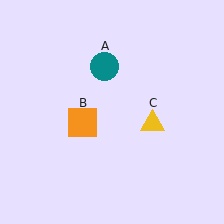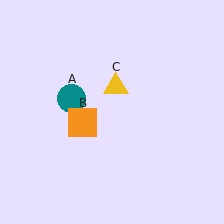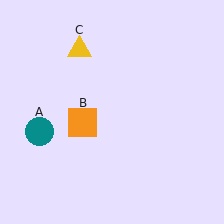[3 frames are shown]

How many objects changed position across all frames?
2 objects changed position: teal circle (object A), yellow triangle (object C).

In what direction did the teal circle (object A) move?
The teal circle (object A) moved down and to the left.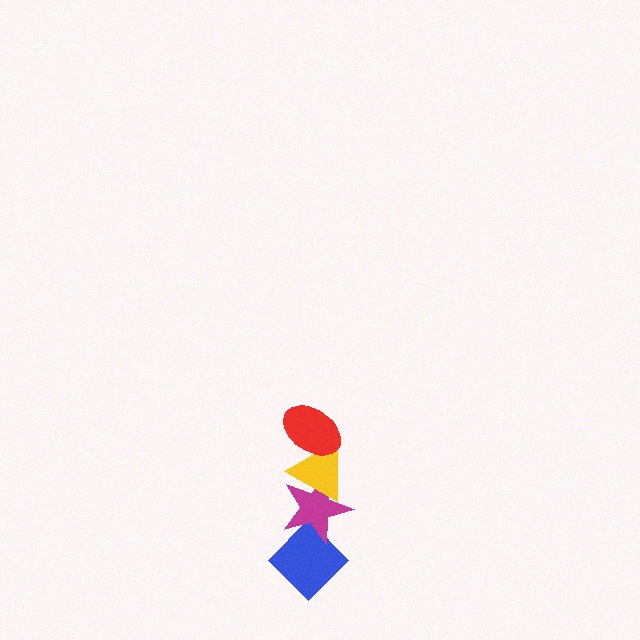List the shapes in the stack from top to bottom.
From top to bottom: the red ellipse, the yellow triangle, the magenta star, the blue diamond.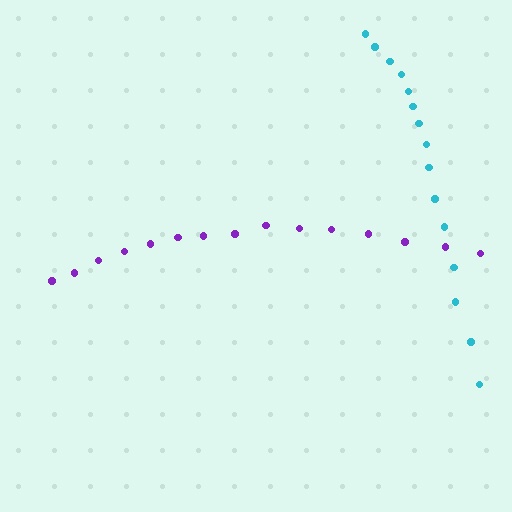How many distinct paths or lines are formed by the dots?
There are 2 distinct paths.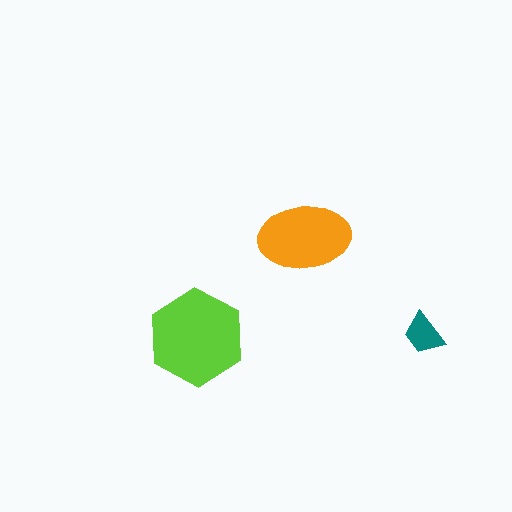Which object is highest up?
The orange ellipse is topmost.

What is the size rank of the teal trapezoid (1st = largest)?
3rd.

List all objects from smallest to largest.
The teal trapezoid, the orange ellipse, the lime hexagon.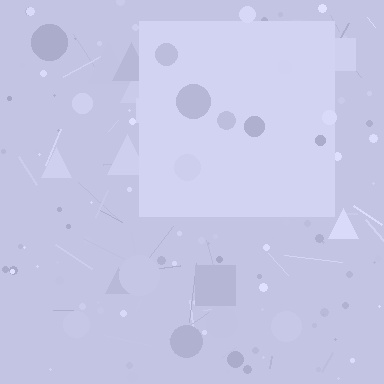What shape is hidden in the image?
A square is hidden in the image.